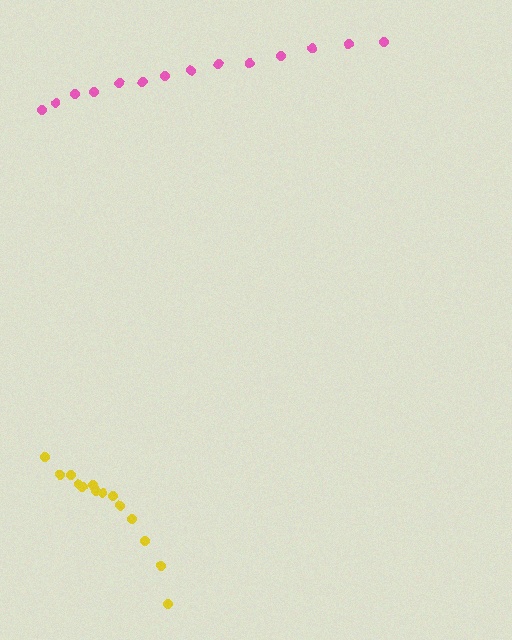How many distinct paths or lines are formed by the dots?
There are 2 distinct paths.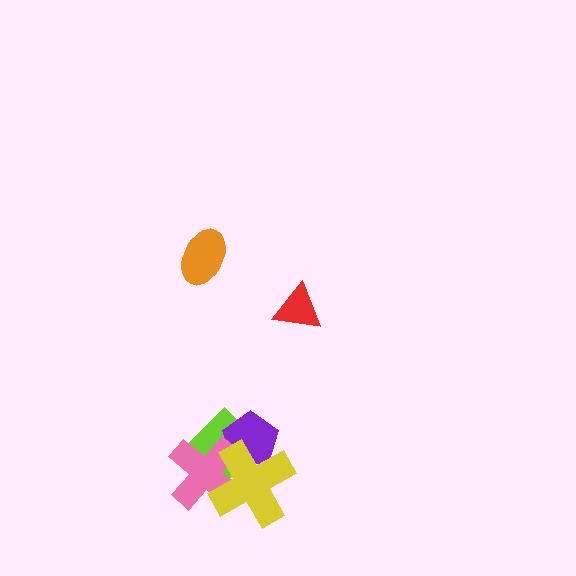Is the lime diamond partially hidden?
Yes, it is partially covered by another shape.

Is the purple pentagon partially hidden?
Yes, it is partially covered by another shape.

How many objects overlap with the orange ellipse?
0 objects overlap with the orange ellipse.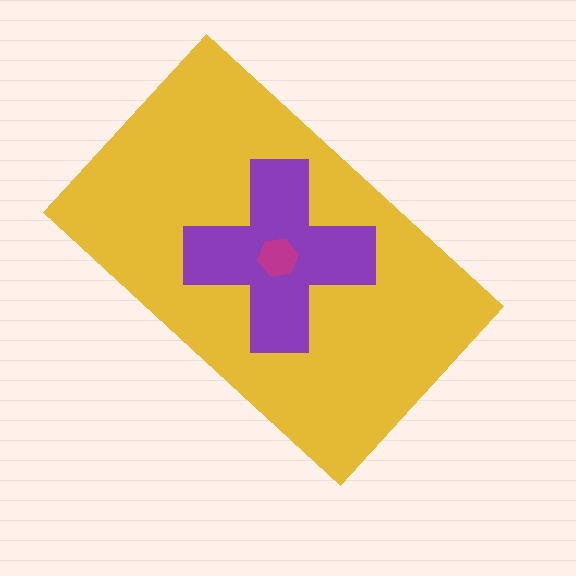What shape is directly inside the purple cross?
The magenta hexagon.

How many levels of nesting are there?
3.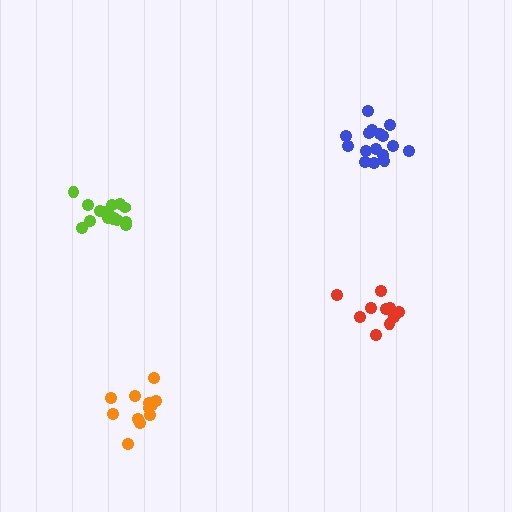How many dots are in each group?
Group 1: 12 dots, Group 2: 16 dots, Group 3: 15 dots, Group 4: 11 dots (54 total).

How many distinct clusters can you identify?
There are 4 distinct clusters.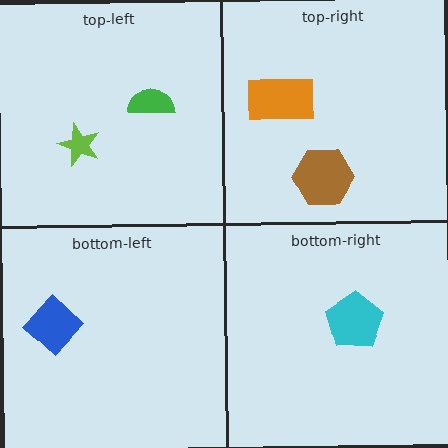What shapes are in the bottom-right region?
The cyan pentagon.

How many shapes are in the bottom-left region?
1.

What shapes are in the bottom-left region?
The blue diamond.